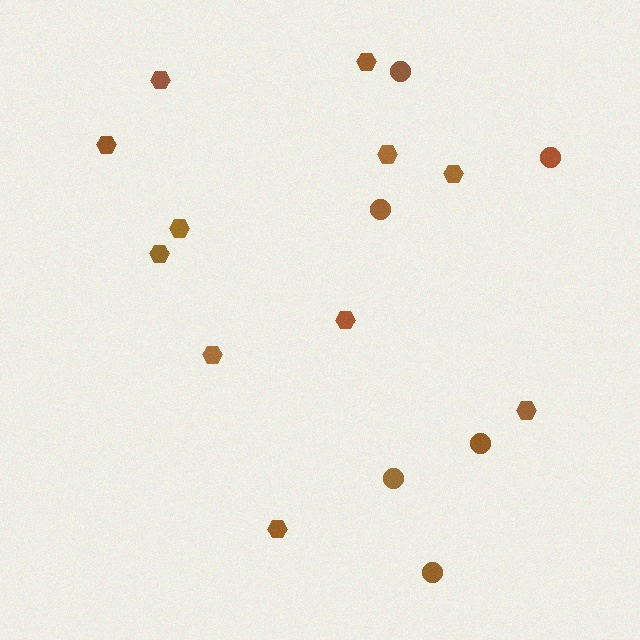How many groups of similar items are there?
There are 2 groups: one group of circles (6) and one group of hexagons (11).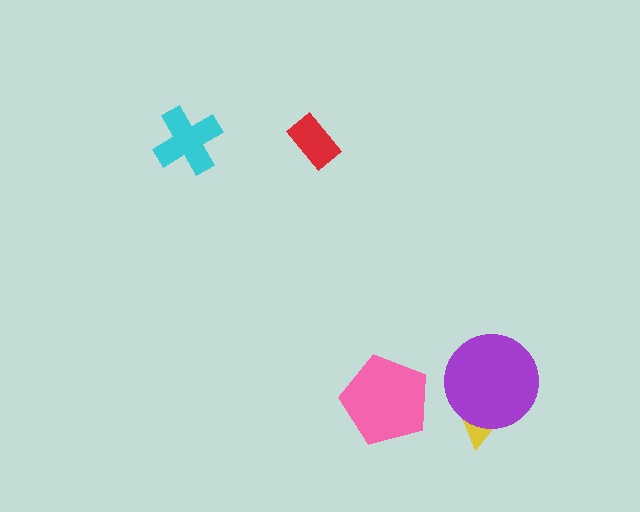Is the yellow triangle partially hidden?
Yes, it is partially covered by another shape.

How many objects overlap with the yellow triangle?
1 object overlaps with the yellow triangle.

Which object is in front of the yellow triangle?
The purple circle is in front of the yellow triangle.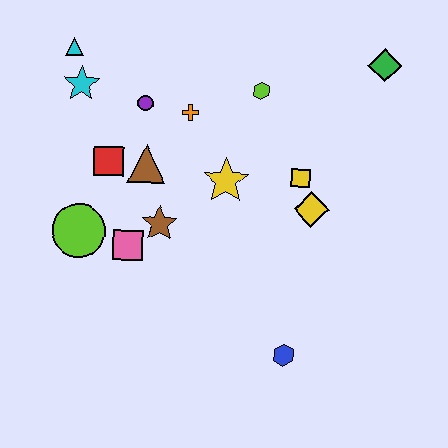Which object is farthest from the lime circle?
The green diamond is farthest from the lime circle.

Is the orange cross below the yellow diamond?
No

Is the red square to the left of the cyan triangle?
No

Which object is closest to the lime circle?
The pink square is closest to the lime circle.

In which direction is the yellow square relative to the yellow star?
The yellow square is to the right of the yellow star.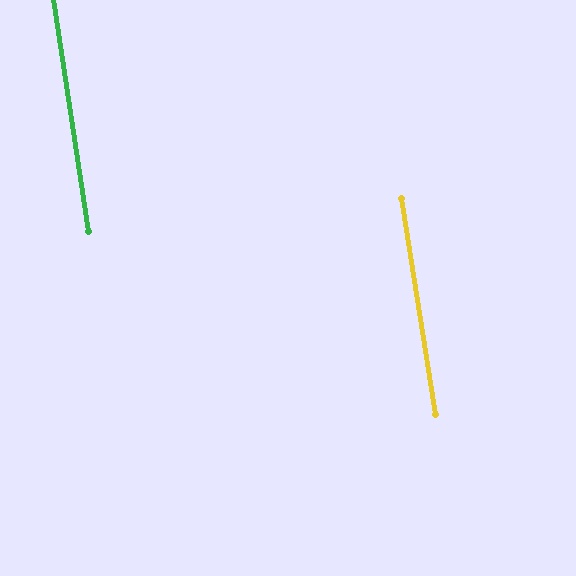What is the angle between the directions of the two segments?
Approximately 0 degrees.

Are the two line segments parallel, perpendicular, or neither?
Parallel — their directions differ by only 0.4°.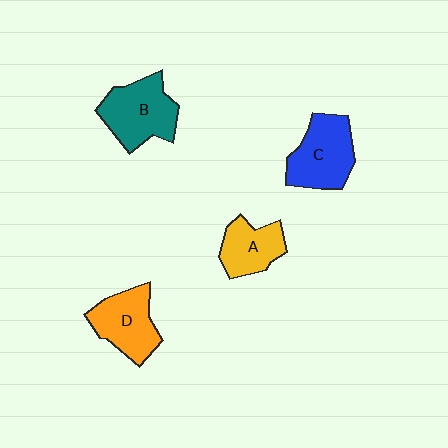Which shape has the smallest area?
Shape A (yellow).